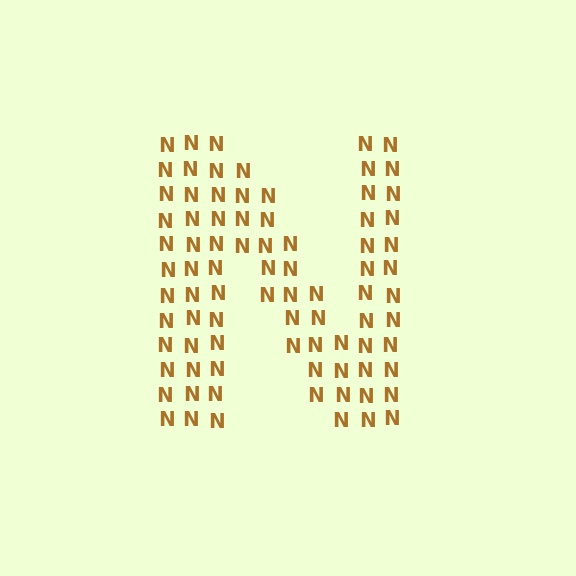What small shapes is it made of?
It is made of small letter N's.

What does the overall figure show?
The overall figure shows the letter N.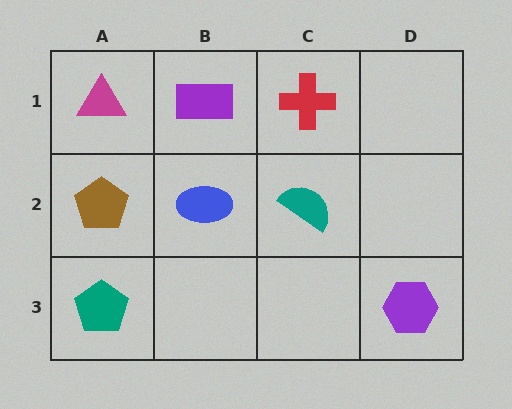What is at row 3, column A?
A teal pentagon.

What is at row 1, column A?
A magenta triangle.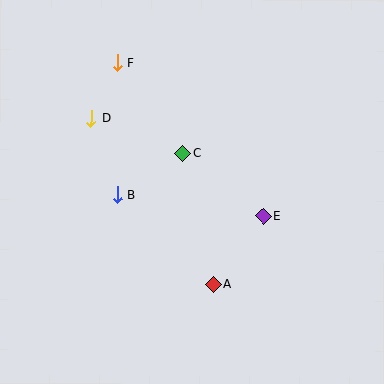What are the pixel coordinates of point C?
Point C is at (183, 153).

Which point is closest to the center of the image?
Point C at (183, 153) is closest to the center.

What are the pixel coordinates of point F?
Point F is at (117, 62).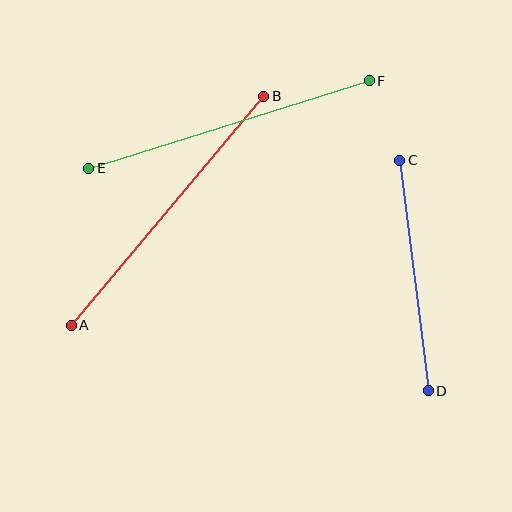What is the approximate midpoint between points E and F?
The midpoint is at approximately (229, 125) pixels.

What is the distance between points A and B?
The distance is approximately 299 pixels.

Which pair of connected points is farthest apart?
Points A and B are farthest apart.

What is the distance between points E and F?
The distance is approximately 294 pixels.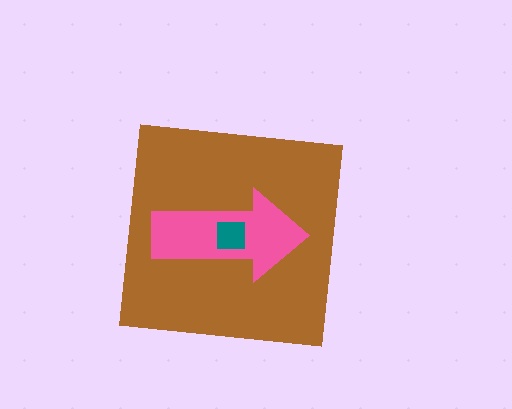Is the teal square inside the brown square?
Yes.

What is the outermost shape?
The brown square.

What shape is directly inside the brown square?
The pink arrow.